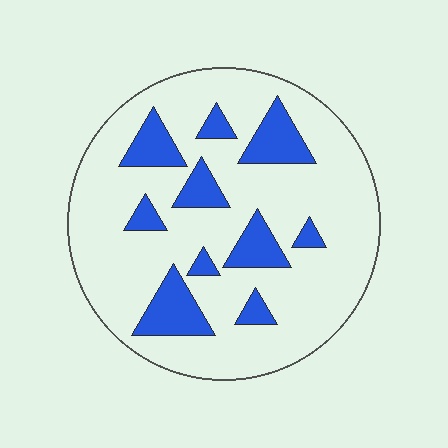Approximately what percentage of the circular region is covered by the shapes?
Approximately 20%.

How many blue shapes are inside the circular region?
10.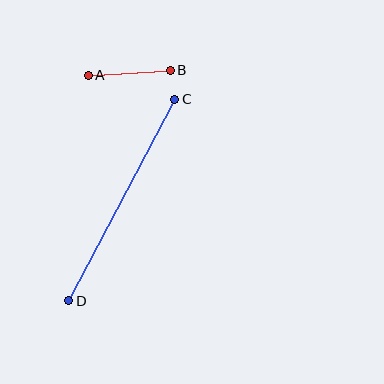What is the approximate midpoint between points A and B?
The midpoint is at approximately (129, 73) pixels.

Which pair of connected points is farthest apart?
Points C and D are farthest apart.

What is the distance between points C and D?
The distance is approximately 228 pixels.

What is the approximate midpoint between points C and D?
The midpoint is at approximately (122, 200) pixels.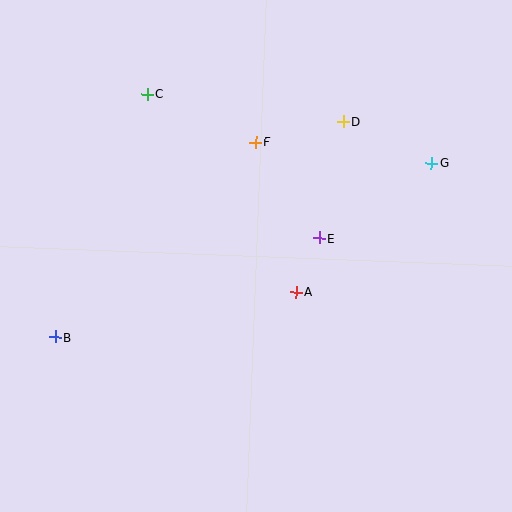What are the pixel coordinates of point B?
Point B is at (55, 337).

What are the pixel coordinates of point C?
Point C is at (147, 94).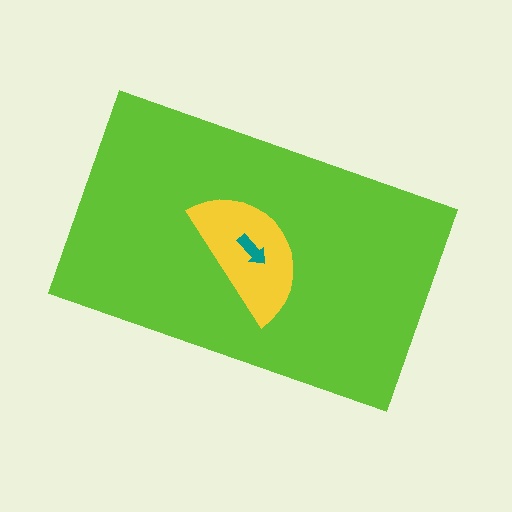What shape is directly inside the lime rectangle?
The yellow semicircle.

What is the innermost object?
The teal arrow.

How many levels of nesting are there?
3.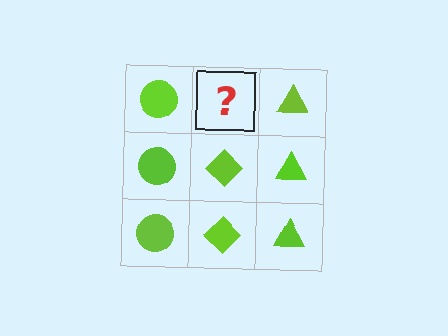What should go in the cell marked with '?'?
The missing cell should contain a lime diamond.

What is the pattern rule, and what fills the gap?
The rule is that each column has a consistent shape. The gap should be filled with a lime diamond.